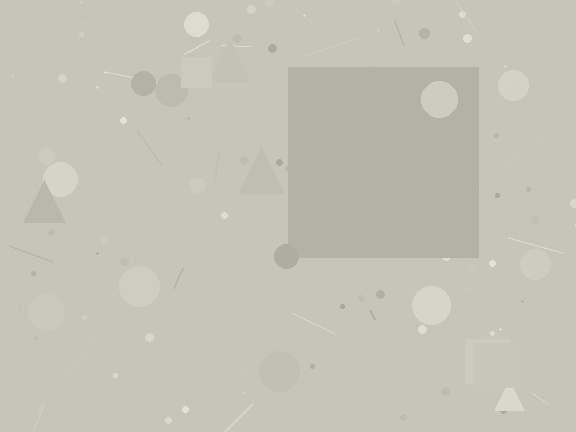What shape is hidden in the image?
A square is hidden in the image.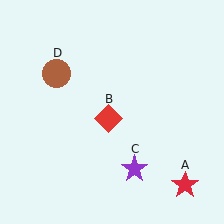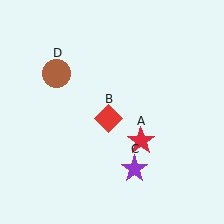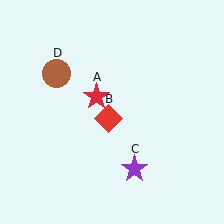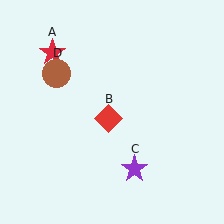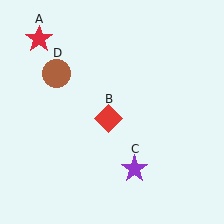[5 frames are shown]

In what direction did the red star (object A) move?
The red star (object A) moved up and to the left.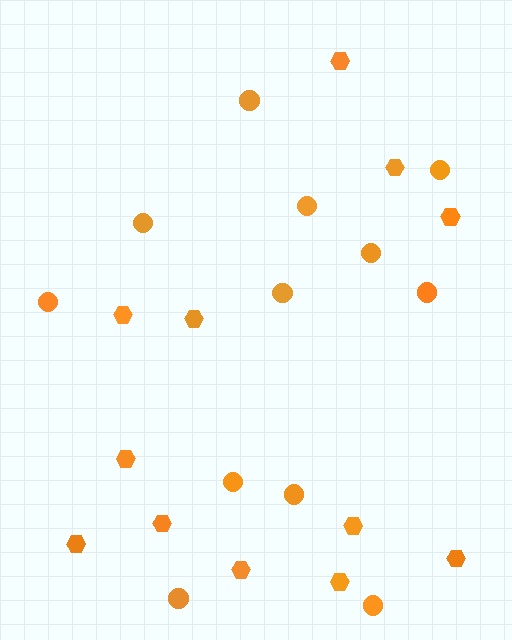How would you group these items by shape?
There are 2 groups: one group of circles (12) and one group of hexagons (12).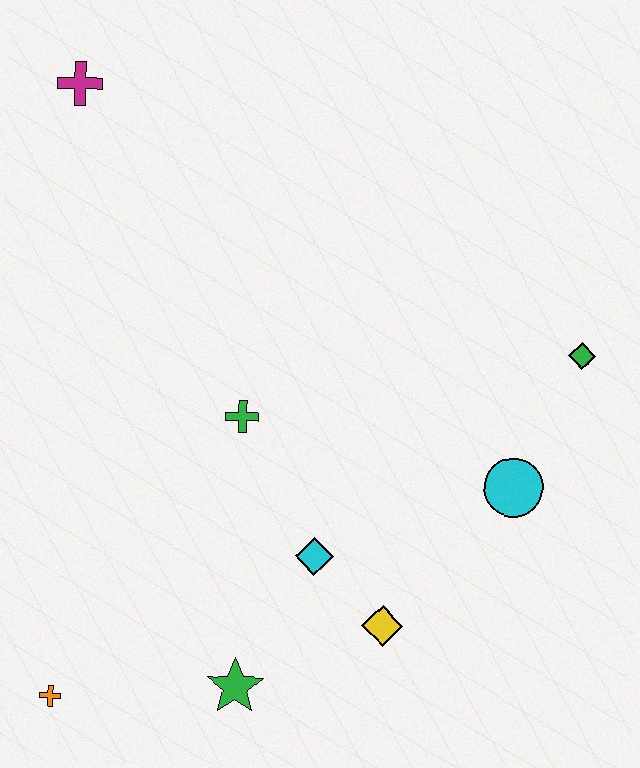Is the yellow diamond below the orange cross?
No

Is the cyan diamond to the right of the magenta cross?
Yes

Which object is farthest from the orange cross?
The green diamond is farthest from the orange cross.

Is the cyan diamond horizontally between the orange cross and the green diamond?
Yes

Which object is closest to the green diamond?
The cyan circle is closest to the green diamond.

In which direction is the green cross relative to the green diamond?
The green cross is to the left of the green diamond.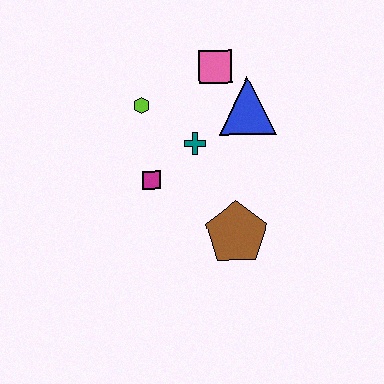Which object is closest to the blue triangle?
The pink square is closest to the blue triangle.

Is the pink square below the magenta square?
No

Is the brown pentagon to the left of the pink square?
No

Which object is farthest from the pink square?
The brown pentagon is farthest from the pink square.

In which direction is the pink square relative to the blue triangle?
The pink square is above the blue triangle.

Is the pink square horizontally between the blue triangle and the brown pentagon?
No